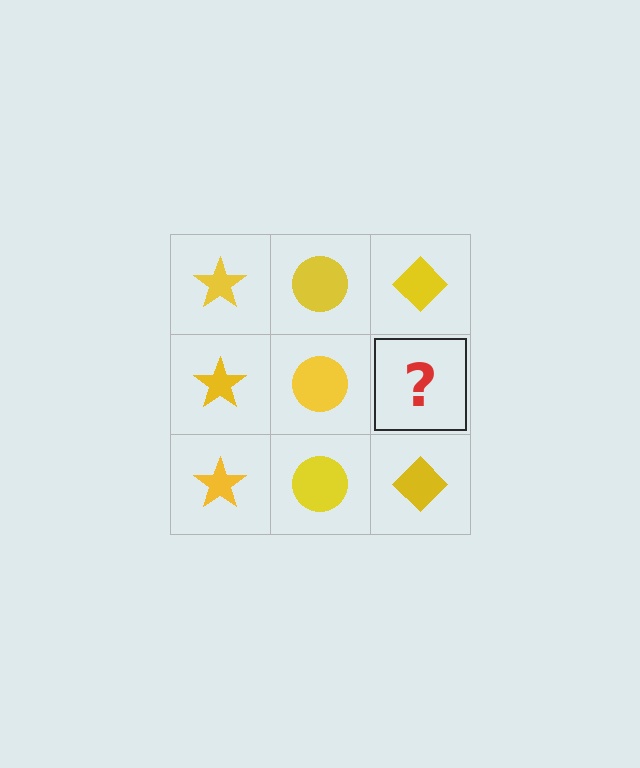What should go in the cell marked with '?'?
The missing cell should contain a yellow diamond.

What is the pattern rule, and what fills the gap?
The rule is that each column has a consistent shape. The gap should be filled with a yellow diamond.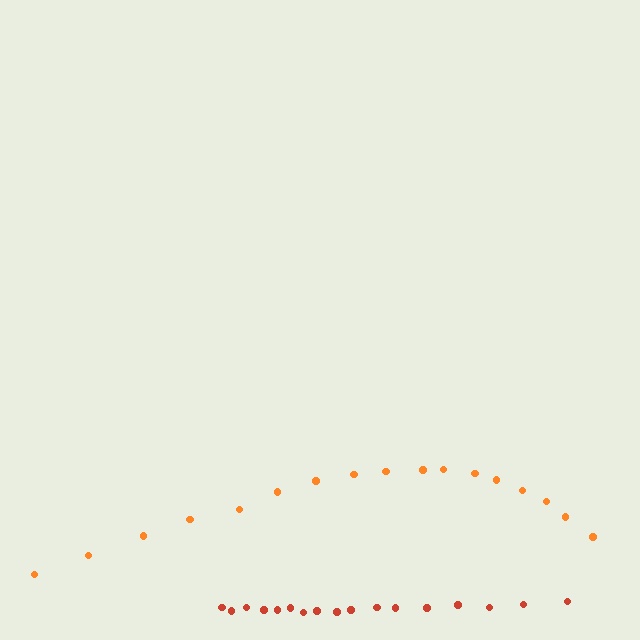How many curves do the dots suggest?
There are 2 distinct paths.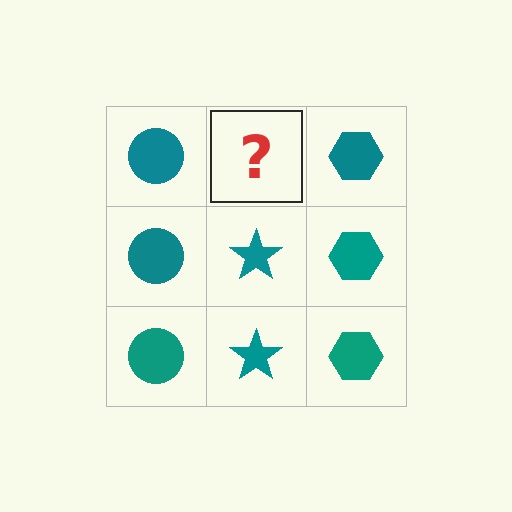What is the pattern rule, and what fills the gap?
The rule is that each column has a consistent shape. The gap should be filled with a teal star.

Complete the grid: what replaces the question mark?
The question mark should be replaced with a teal star.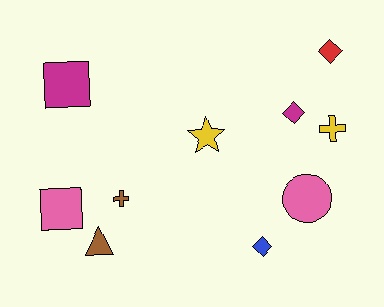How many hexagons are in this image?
There are no hexagons.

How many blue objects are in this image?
There is 1 blue object.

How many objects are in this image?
There are 10 objects.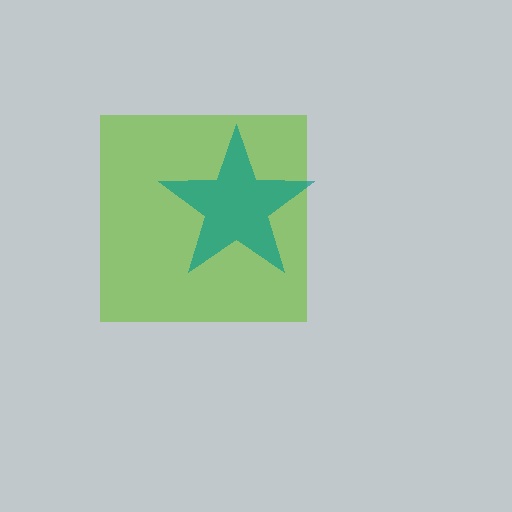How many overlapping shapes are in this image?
There are 2 overlapping shapes in the image.